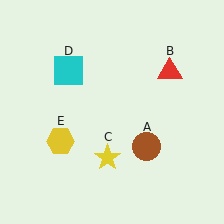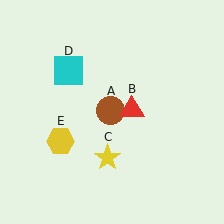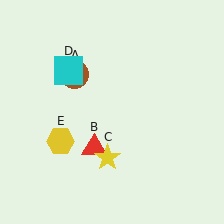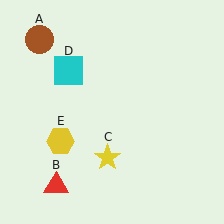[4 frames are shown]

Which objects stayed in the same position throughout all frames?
Yellow star (object C) and cyan square (object D) and yellow hexagon (object E) remained stationary.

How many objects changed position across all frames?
2 objects changed position: brown circle (object A), red triangle (object B).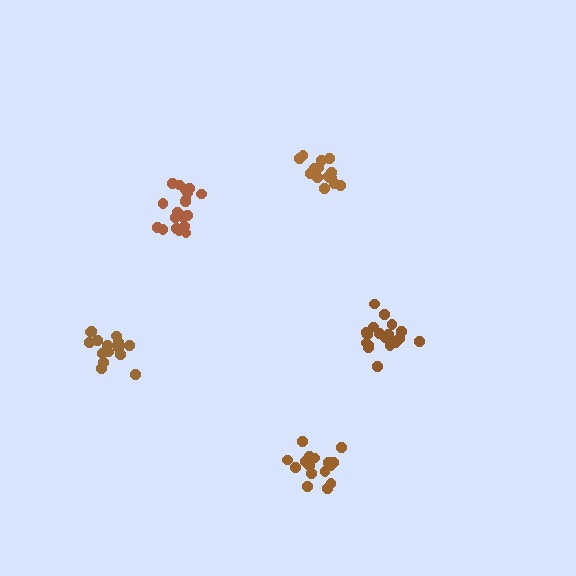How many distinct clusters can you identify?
There are 5 distinct clusters.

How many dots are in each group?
Group 1: 15 dots, Group 2: 16 dots, Group 3: 16 dots, Group 4: 20 dots, Group 5: 19 dots (86 total).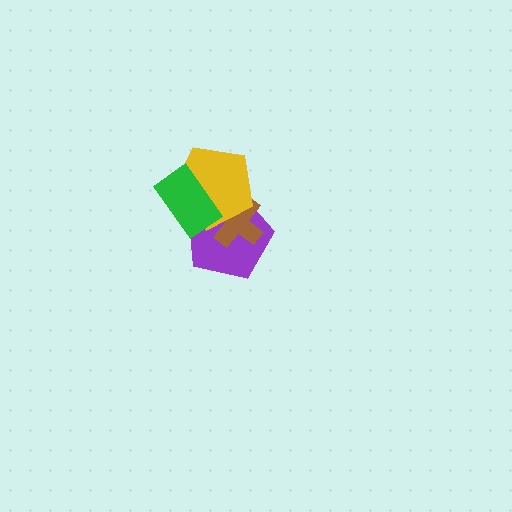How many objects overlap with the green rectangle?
3 objects overlap with the green rectangle.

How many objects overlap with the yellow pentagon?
3 objects overlap with the yellow pentagon.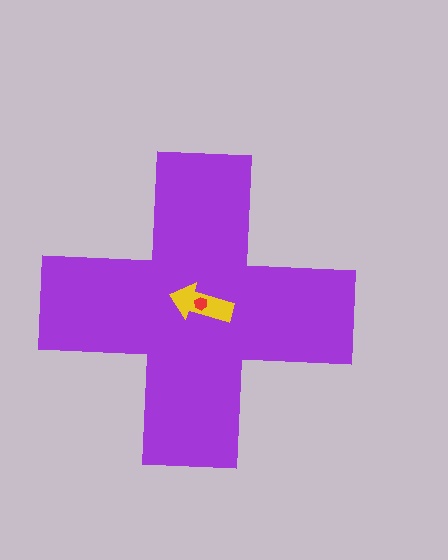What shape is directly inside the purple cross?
The yellow arrow.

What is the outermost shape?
The purple cross.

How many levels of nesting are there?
3.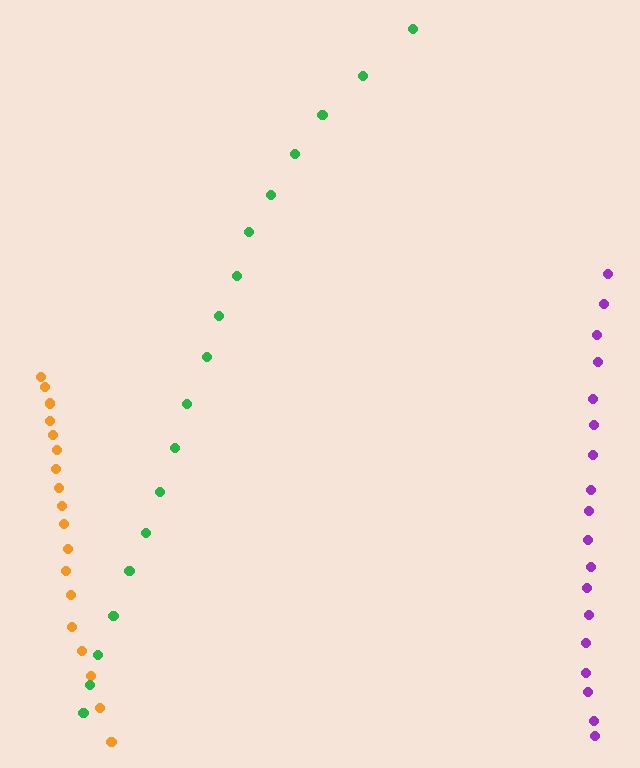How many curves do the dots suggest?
There are 3 distinct paths.